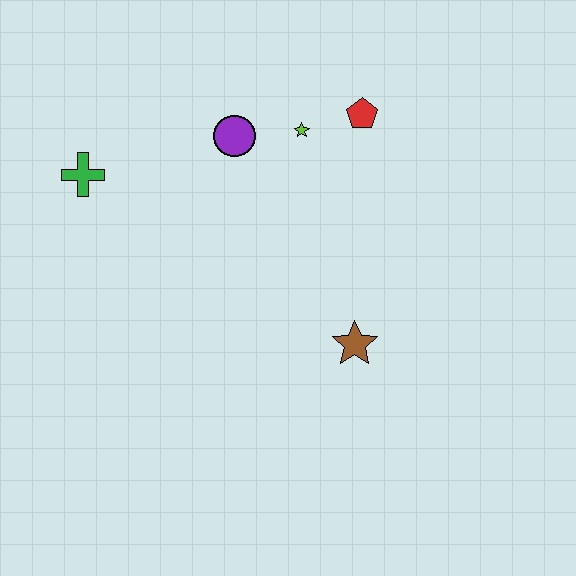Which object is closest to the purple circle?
The lime star is closest to the purple circle.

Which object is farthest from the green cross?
The brown star is farthest from the green cross.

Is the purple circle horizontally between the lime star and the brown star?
No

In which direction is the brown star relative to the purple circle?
The brown star is below the purple circle.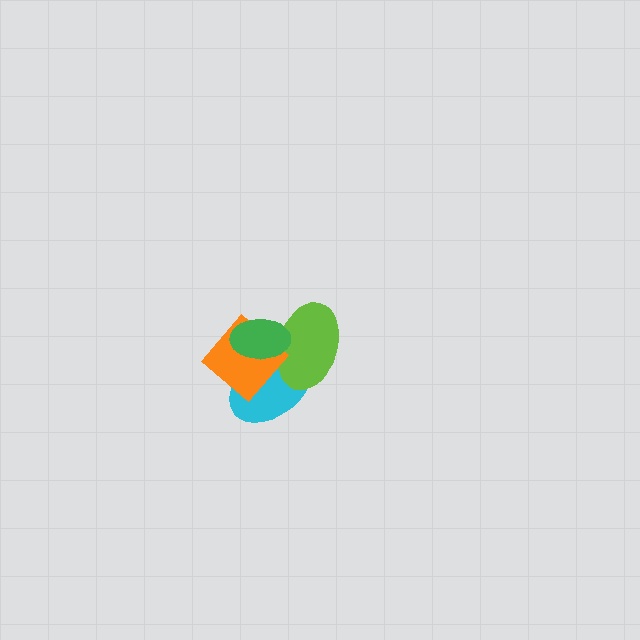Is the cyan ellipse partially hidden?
Yes, it is partially covered by another shape.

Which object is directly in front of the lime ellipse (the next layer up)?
The orange diamond is directly in front of the lime ellipse.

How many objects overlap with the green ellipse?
3 objects overlap with the green ellipse.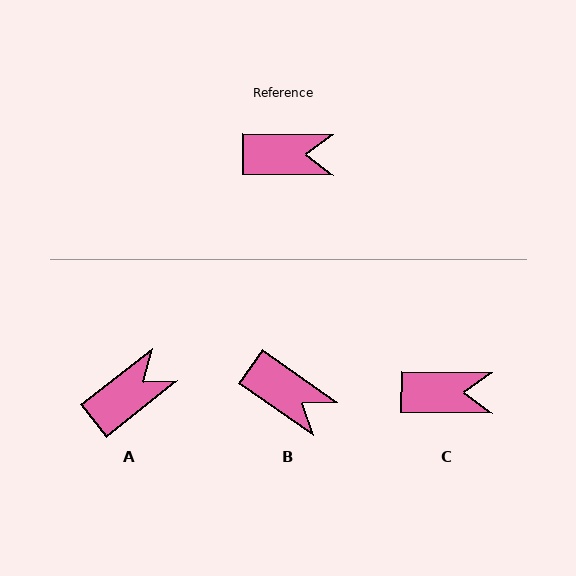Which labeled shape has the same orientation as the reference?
C.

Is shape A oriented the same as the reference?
No, it is off by about 39 degrees.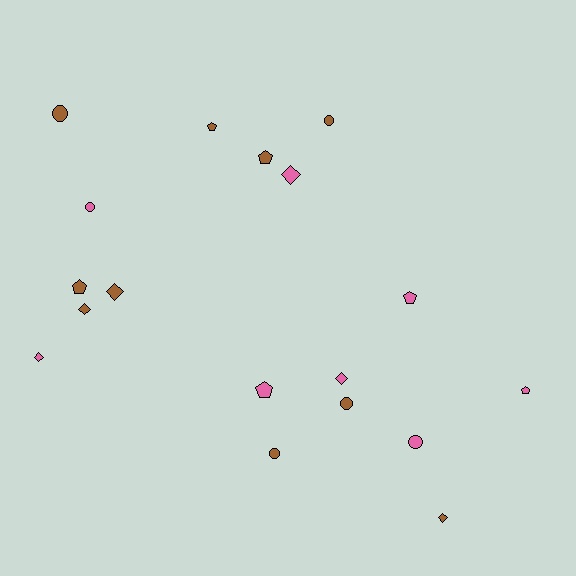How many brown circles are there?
There are 4 brown circles.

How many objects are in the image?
There are 18 objects.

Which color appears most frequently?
Brown, with 10 objects.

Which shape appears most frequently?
Circle, with 6 objects.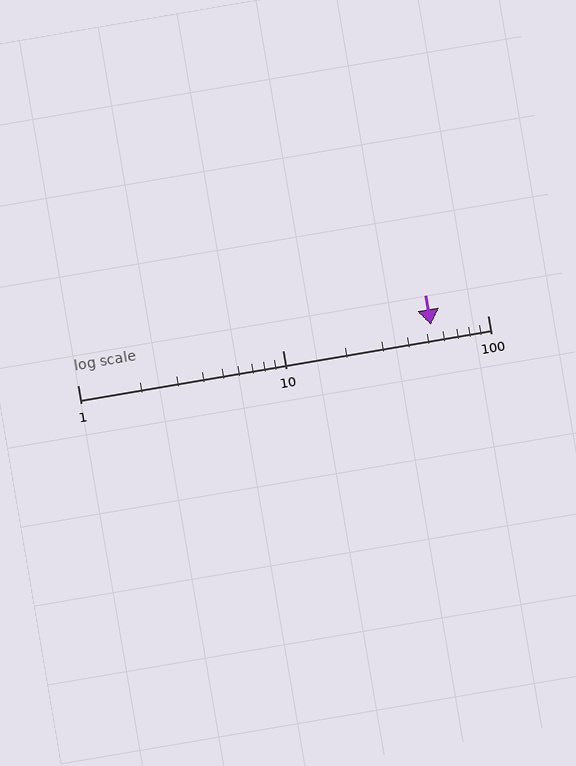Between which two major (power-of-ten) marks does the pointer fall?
The pointer is between 10 and 100.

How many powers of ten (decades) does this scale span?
The scale spans 2 decades, from 1 to 100.